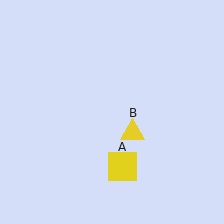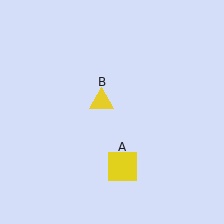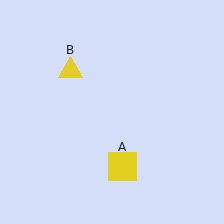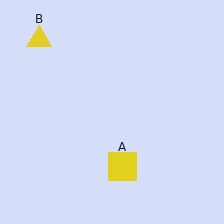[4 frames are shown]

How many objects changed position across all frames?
1 object changed position: yellow triangle (object B).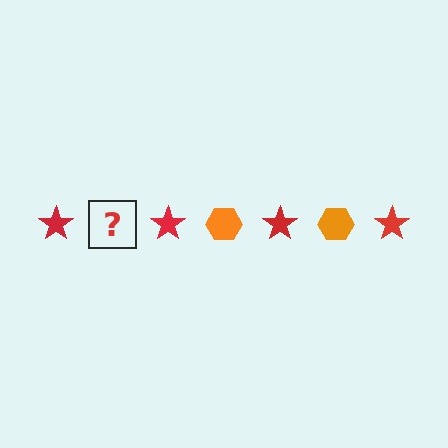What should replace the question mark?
The question mark should be replaced with an orange hexagon.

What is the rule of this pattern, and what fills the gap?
The rule is that the pattern alternates between red star and orange hexagon. The gap should be filled with an orange hexagon.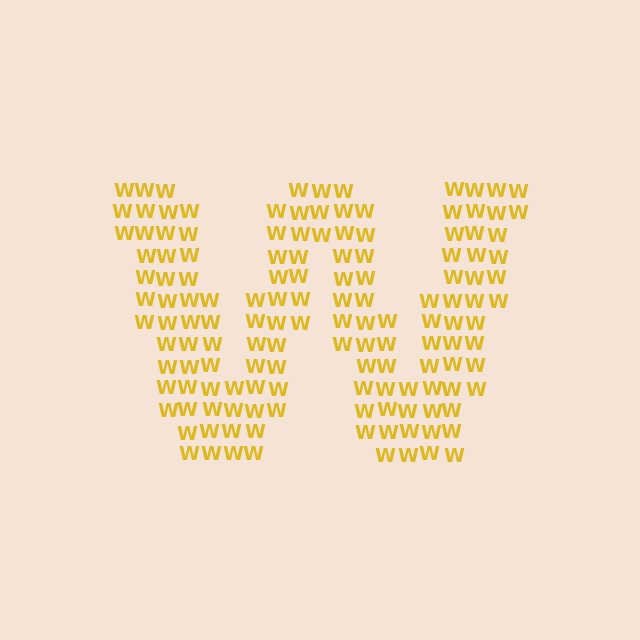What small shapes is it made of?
It is made of small letter W's.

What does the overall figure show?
The overall figure shows the letter W.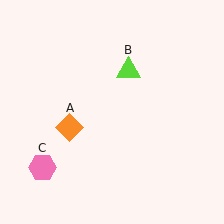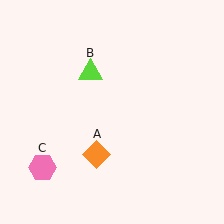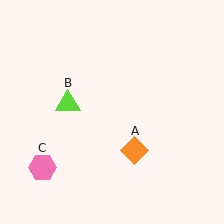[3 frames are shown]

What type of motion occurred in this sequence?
The orange diamond (object A), lime triangle (object B) rotated counterclockwise around the center of the scene.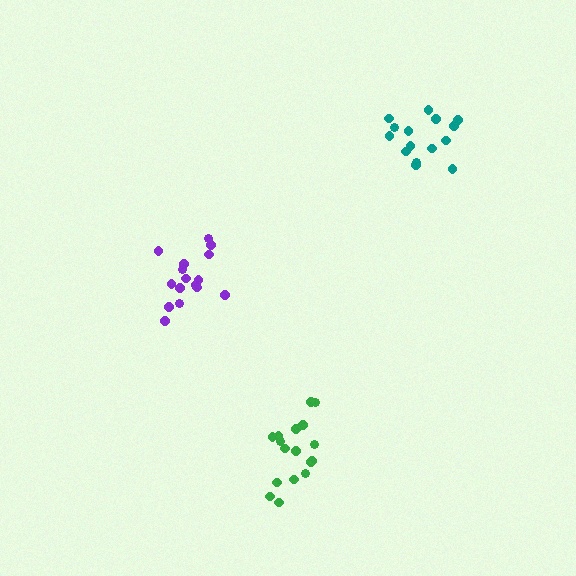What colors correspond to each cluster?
The clusters are colored: teal, purple, green.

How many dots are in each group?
Group 1: 15 dots, Group 2: 16 dots, Group 3: 17 dots (48 total).